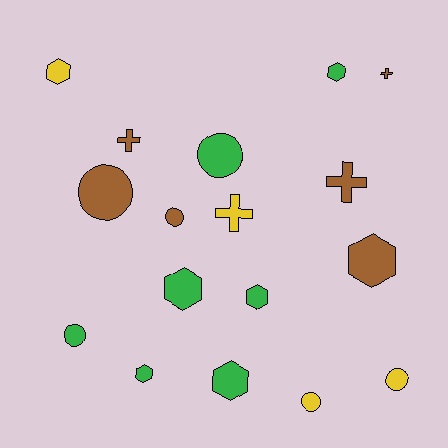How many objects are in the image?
There are 17 objects.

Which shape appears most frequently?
Hexagon, with 7 objects.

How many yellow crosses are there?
There is 1 yellow cross.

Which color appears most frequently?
Green, with 7 objects.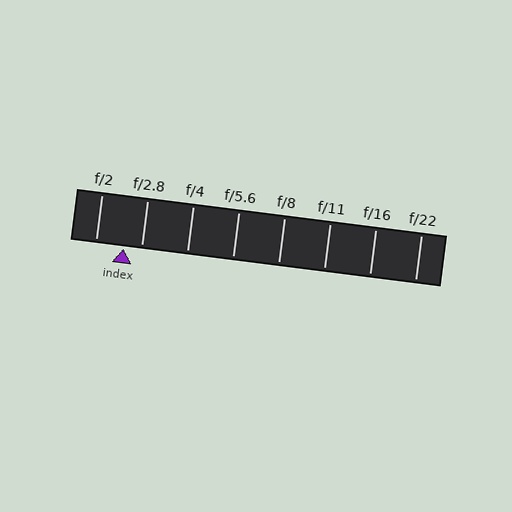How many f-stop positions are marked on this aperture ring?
There are 8 f-stop positions marked.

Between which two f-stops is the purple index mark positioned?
The index mark is between f/2 and f/2.8.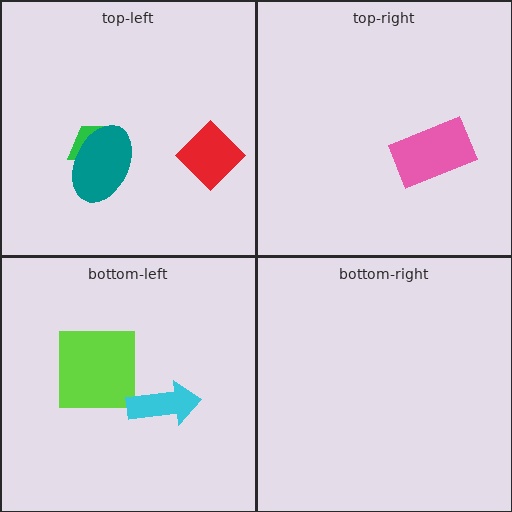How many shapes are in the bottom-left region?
2.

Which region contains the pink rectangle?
The top-right region.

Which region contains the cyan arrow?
The bottom-left region.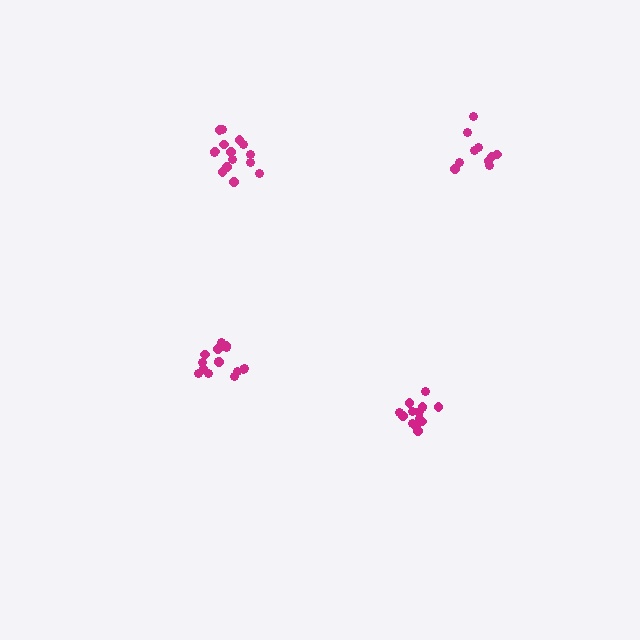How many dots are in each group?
Group 1: 14 dots, Group 2: 15 dots, Group 3: 15 dots, Group 4: 10 dots (54 total).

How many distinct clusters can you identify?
There are 4 distinct clusters.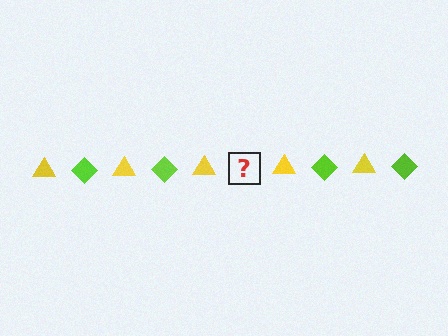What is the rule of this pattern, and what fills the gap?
The rule is that the pattern alternates between yellow triangle and lime diamond. The gap should be filled with a lime diamond.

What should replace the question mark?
The question mark should be replaced with a lime diamond.